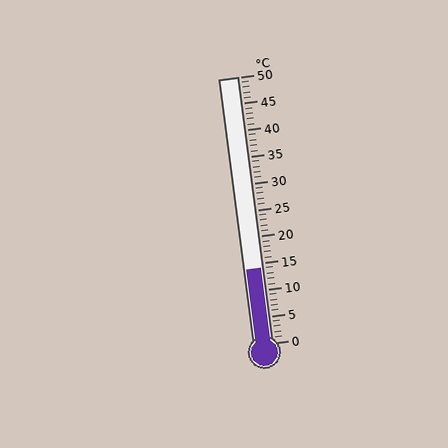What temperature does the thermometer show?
The thermometer shows approximately 14°C.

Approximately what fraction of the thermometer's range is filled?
The thermometer is filled to approximately 30% of its range.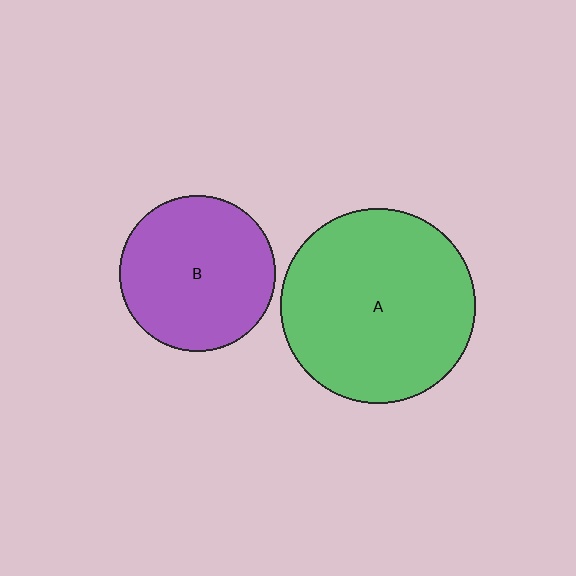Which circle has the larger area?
Circle A (green).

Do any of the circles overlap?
No, none of the circles overlap.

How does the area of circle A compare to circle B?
Approximately 1.6 times.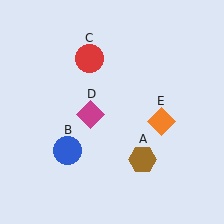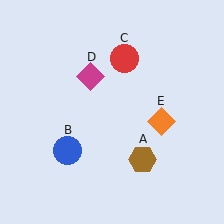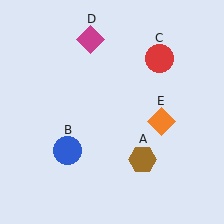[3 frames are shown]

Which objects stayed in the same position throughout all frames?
Brown hexagon (object A) and blue circle (object B) and orange diamond (object E) remained stationary.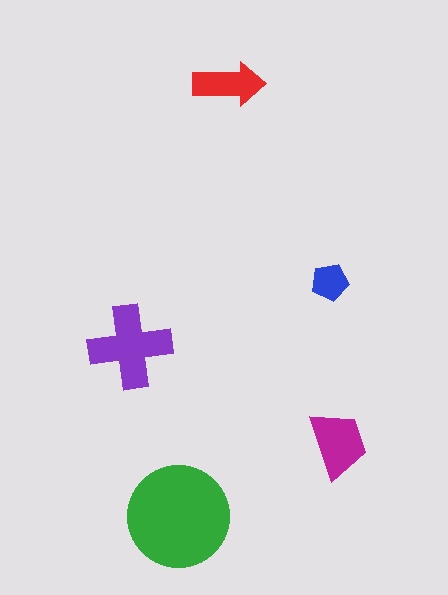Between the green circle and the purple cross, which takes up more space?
The green circle.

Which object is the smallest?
The blue pentagon.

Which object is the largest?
The green circle.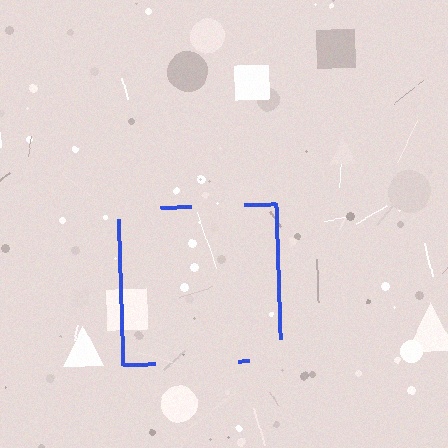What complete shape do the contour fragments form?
The contour fragments form a square.